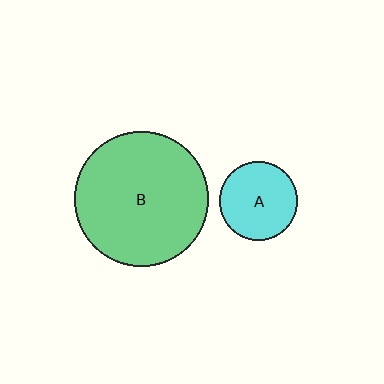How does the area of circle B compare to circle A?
Approximately 2.9 times.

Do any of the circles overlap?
No, none of the circles overlap.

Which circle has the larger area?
Circle B (green).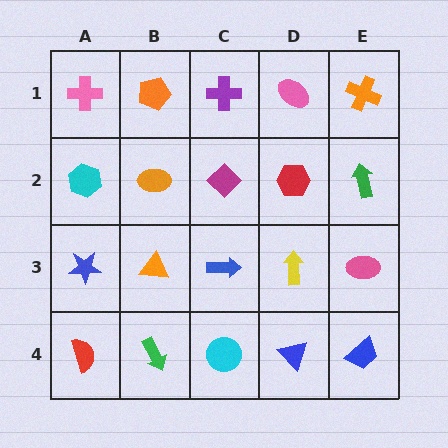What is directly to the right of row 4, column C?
A blue triangle.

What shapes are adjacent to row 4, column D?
A yellow arrow (row 3, column D), a cyan circle (row 4, column C), a blue trapezoid (row 4, column E).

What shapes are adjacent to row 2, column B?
An orange pentagon (row 1, column B), an orange triangle (row 3, column B), a cyan hexagon (row 2, column A), a magenta diamond (row 2, column C).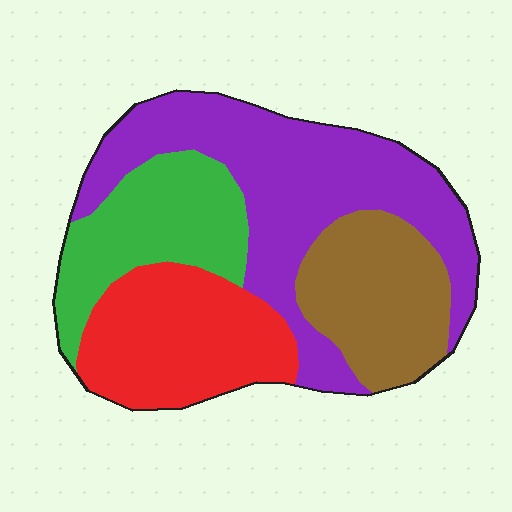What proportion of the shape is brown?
Brown takes up between a sixth and a third of the shape.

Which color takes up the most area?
Purple, at roughly 40%.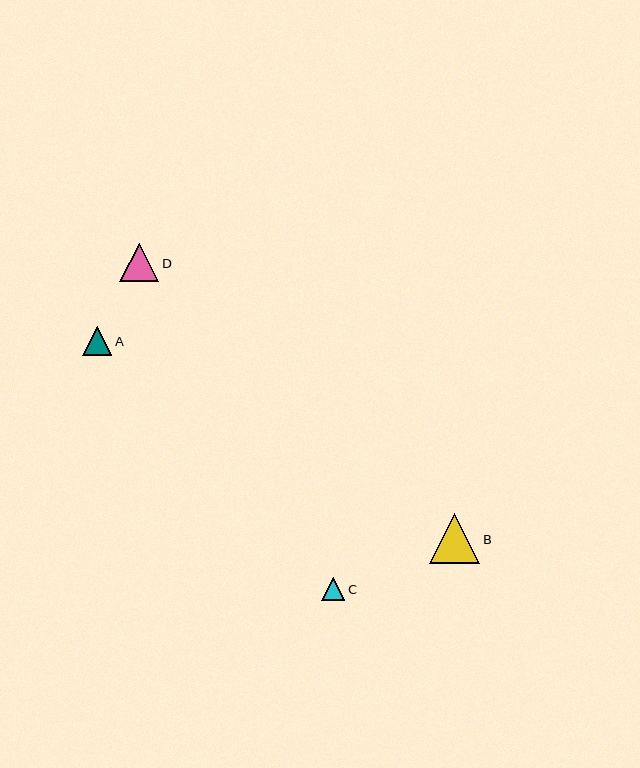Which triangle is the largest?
Triangle B is the largest with a size of approximately 51 pixels.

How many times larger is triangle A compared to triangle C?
Triangle A is approximately 1.3 times the size of triangle C.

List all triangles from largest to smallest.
From largest to smallest: B, D, A, C.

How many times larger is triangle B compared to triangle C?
Triangle B is approximately 2.2 times the size of triangle C.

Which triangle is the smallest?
Triangle C is the smallest with a size of approximately 23 pixels.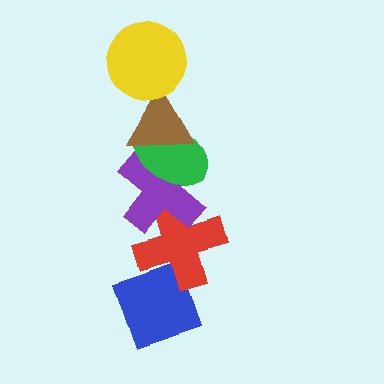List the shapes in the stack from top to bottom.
From top to bottom: the yellow circle, the brown triangle, the green ellipse, the purple cross, the red cross, the blue diamond.